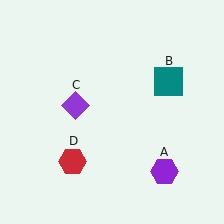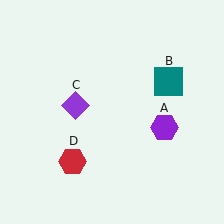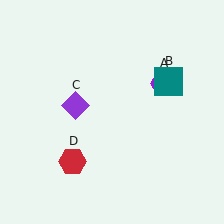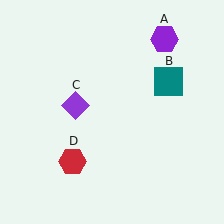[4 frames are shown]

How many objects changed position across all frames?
1 object changed position: purple hexagon (object A).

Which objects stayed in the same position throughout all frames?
Teal square (object B) and purple diamond (object C) and red hexagon (object D) remained stationary.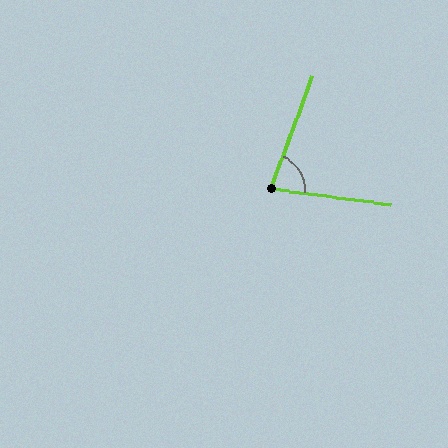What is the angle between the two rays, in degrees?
Approximately 77 degrees.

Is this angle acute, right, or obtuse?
It is acute.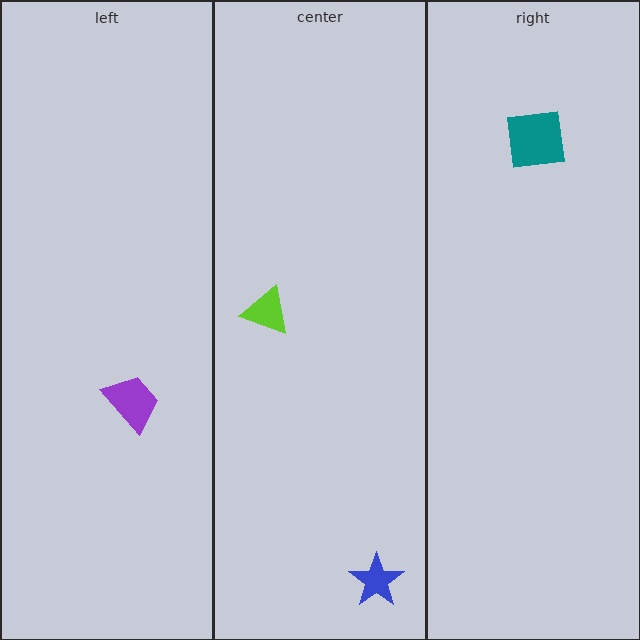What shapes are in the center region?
The blue star, the lime triangle.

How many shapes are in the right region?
1.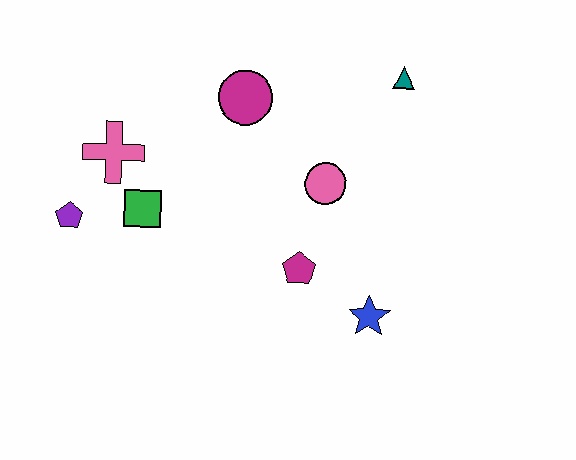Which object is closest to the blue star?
The magenta pentagon is closest to the blue star.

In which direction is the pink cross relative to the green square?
The pink cross is above the green square.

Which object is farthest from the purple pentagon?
The teal triangle is farthest from the purple pentagon.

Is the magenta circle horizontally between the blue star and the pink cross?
Yes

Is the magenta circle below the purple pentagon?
No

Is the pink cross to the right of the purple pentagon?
Yes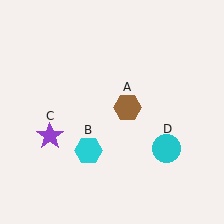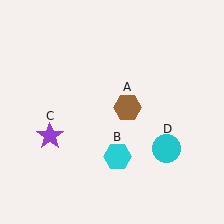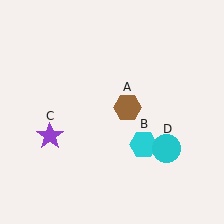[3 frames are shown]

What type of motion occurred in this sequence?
The cyan hexagon (object B) rotated counterclockwise around the center of the scene.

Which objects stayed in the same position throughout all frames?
Brown hexagon (object A) and purple star (object C) and cyan circle (object D) remained stationary.